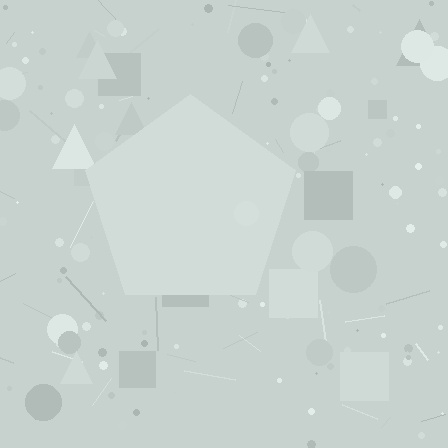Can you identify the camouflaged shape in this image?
The camouflaged shape is a pentagon.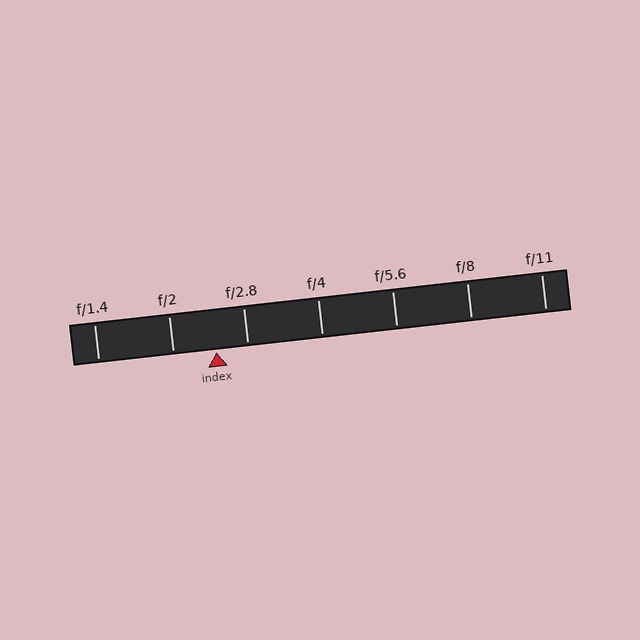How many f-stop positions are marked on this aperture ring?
There are 7 f-stop positions marked.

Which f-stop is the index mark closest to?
The index mark is closest to f/2.8.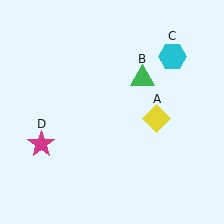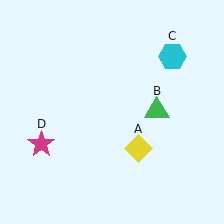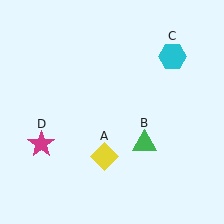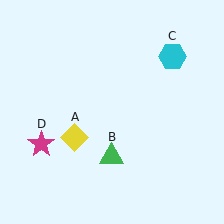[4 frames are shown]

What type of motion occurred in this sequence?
The yellow diamond (object A), green triangle (object B) rotated clockwise around the center of the scene.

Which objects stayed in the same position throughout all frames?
Cyan hexagon (object C) and magenta star (object D) remained stationary.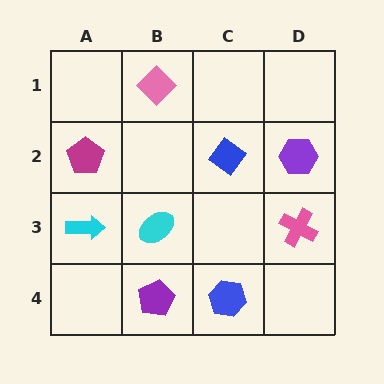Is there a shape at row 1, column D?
No, that cell is empty.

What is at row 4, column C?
A blue hexagon.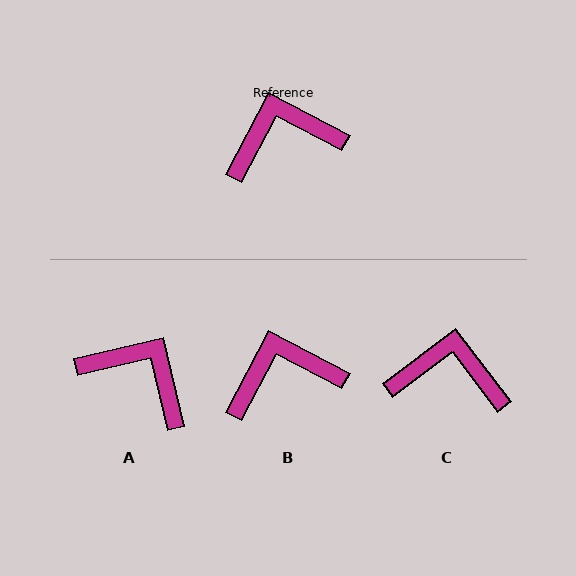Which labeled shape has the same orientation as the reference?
B.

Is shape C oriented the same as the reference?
No, it is off by about 25 degrees.